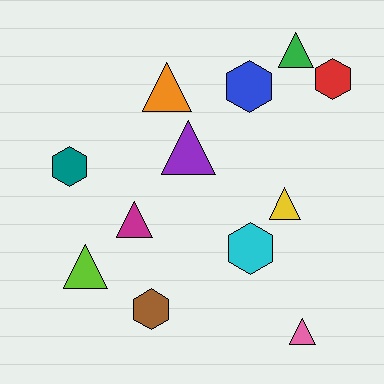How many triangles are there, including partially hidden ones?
There are 7 triangles.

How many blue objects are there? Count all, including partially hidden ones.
There is 1 blue object.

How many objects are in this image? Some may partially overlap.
There are 12 objects.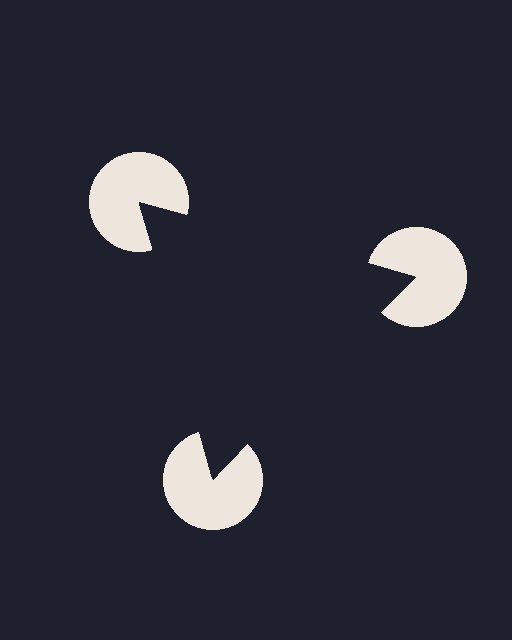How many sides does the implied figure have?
3 sides.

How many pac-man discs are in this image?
There are 3 — one at each vertex of the illusory triangle.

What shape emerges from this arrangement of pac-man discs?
An illusory triangle — its edges are inferred from the aligned wedge cuts in the pac-man discs, not physically drawn.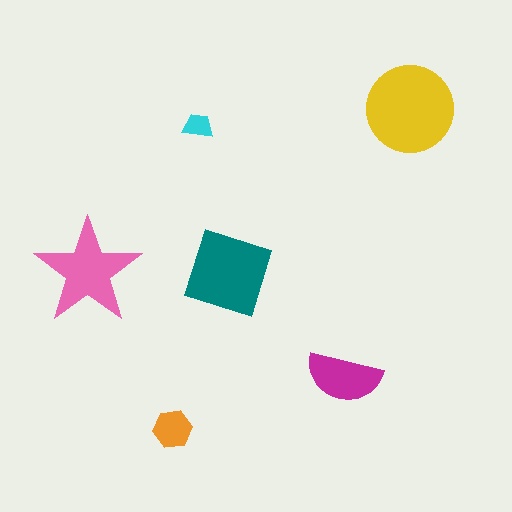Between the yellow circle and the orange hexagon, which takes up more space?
The yellow circle.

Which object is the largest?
The yellow circle.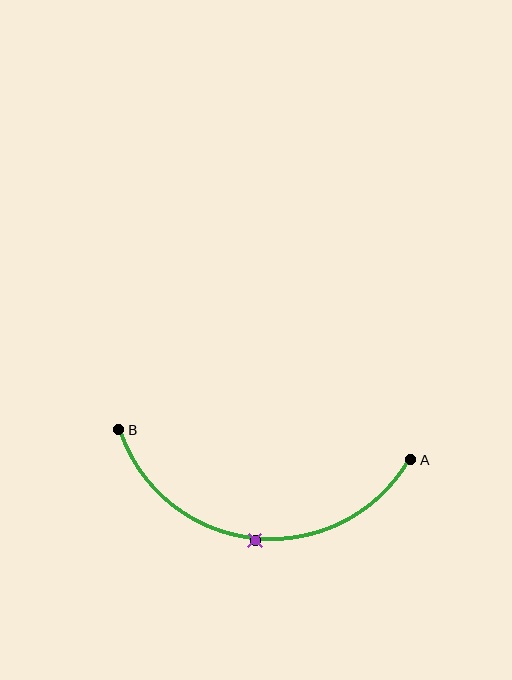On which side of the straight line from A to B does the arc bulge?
The arc bulges below the straight line connecting A and B.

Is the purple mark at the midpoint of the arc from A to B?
Yes. The purple mark lies on the arc at equal arc-length from both A and B — it is the arc midpoint.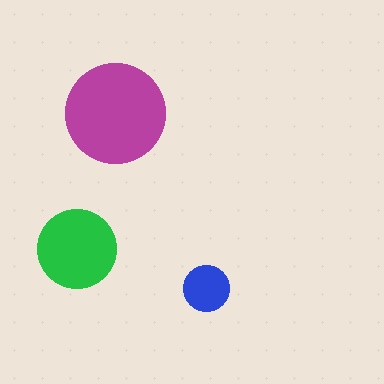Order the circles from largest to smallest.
the magenta one, the green one, the blue one.